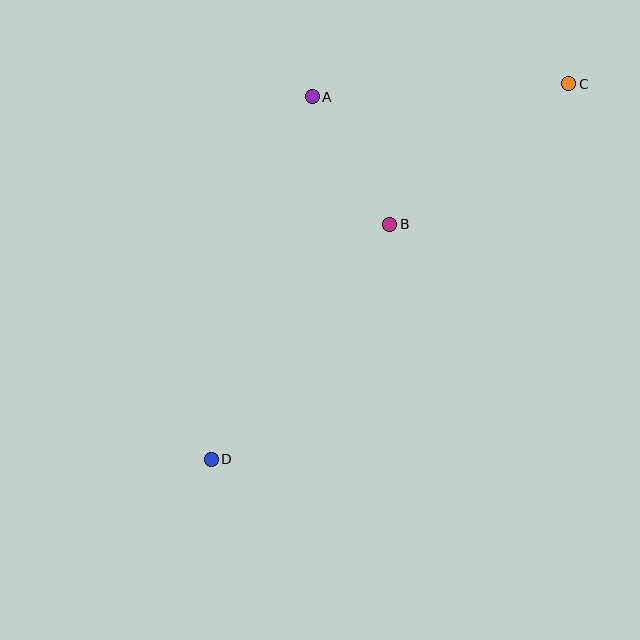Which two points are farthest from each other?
Points C and D are farthest from each other.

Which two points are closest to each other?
Points A and B are closest to each other.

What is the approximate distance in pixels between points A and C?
The distance between A and C is approximately 257 pixels.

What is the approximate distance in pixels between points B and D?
The distance between B and D is approximately 295 pixels.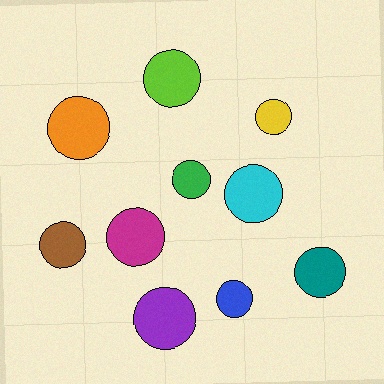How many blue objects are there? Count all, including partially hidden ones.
There is 1 blue object.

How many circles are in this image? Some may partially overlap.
There are 10 circles.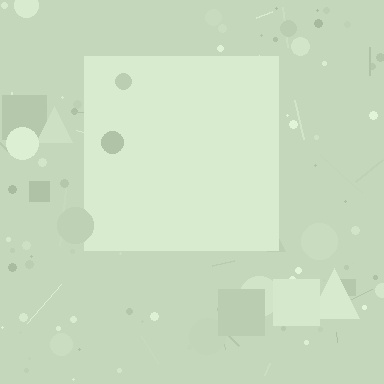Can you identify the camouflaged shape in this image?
The camouflaged shape is a square.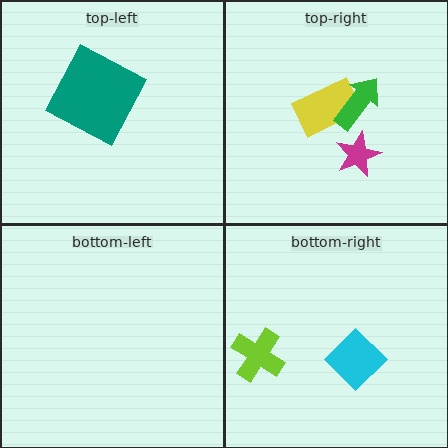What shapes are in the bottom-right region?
The lime cross, the cyan diamond.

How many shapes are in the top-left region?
1.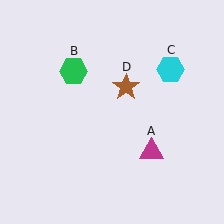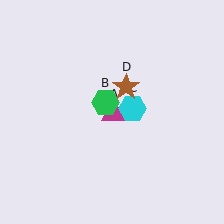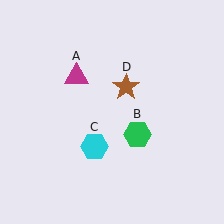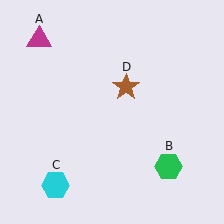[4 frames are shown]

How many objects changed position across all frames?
3 objects changed position: magenta triangle (object A), green hexagon (object B), cyan hexagon (object C).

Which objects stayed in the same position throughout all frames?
Brown star (object D) remained stationary.